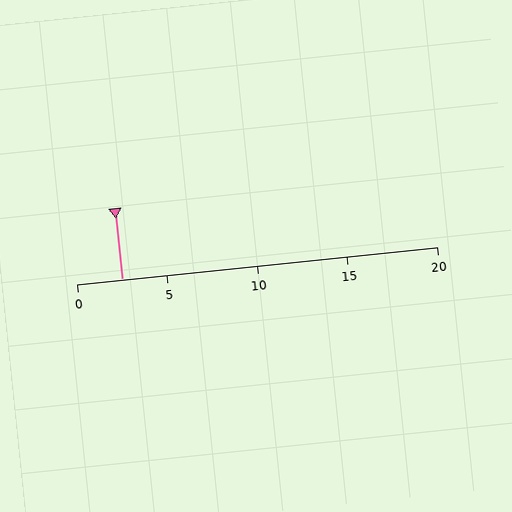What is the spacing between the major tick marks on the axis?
The major ticks are spaced 5 apart.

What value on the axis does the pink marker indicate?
The marker indicates approximately 2.5.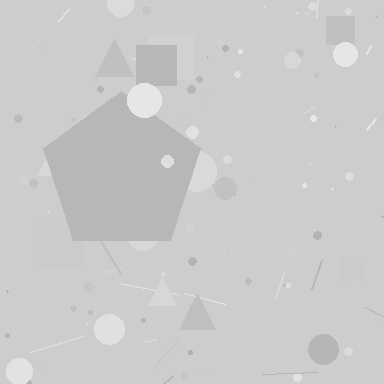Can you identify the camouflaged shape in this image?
The camouflaged shape is a pentagon.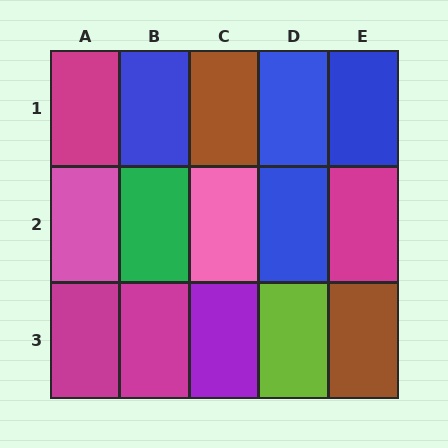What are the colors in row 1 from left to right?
Magenta, blue, brown, blue, blue.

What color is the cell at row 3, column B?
Magenta.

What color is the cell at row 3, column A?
Magenta.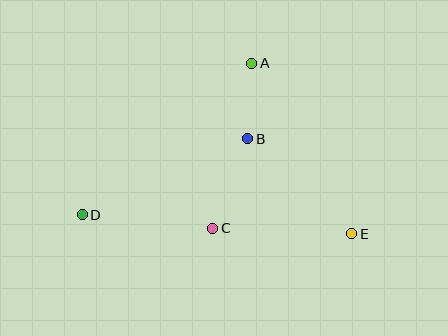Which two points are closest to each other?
Points A and B are closest to each other.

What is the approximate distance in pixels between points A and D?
The distance between A and D is approximately 227 pixels.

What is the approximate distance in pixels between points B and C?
The distance between B and C is approximately 96 pixels.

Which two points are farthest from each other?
Points D and E are farthest from each other.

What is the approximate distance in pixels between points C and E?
The distance between C and E is approximately 139 pixels.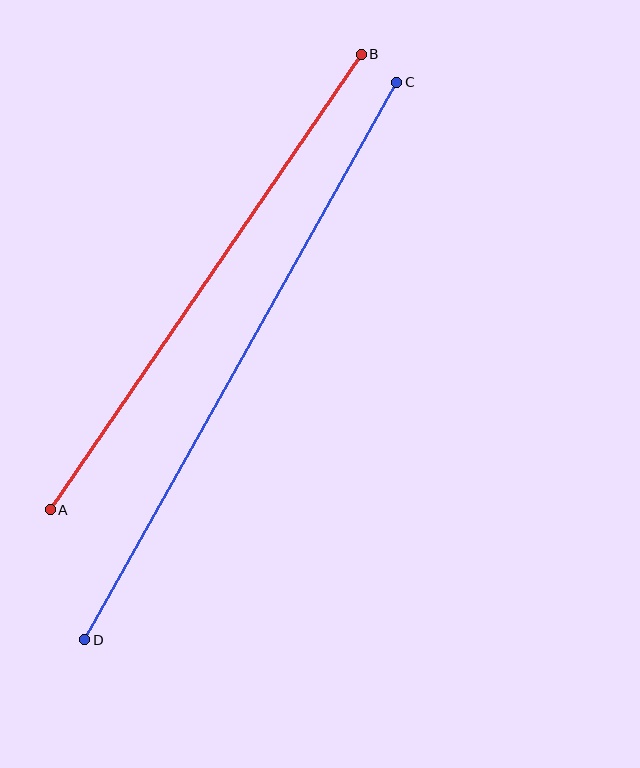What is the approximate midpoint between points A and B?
The midpoint is at approximately (206, 282) pixels.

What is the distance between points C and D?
The distance is approximately 639 pixels.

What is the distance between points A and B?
The distance is approximately 551 pixels.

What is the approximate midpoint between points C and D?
The midpoint is at approximately (241, 361) pixels.